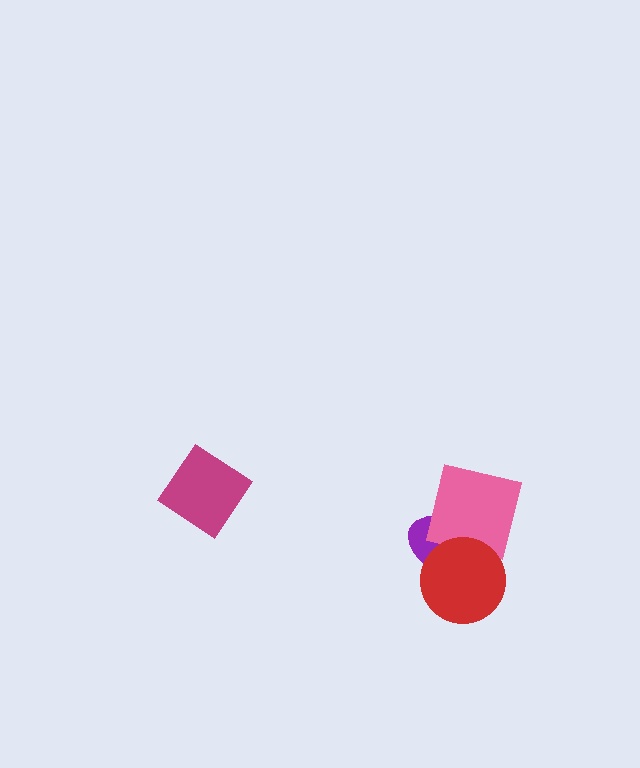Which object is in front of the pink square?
The red circle is in front of the pink square.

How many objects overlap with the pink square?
2 objects overlap with the pink square.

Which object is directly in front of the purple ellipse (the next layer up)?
The pink square is directly in front of the purple ellipse.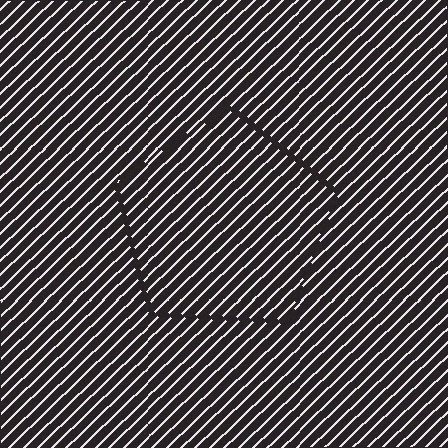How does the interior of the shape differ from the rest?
The interior of the shape contains the same grating, shifted by half a period — the contour is defined by the phase discontinuity where line-ends from the inner and outer gratings abut.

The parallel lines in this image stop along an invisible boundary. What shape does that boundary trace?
An illusory pentagon. The interior of the shape contains the same grating, shifted by half a period — the contour is defined by the phase discontinuity where line-ends from the inner and outer gratings abut.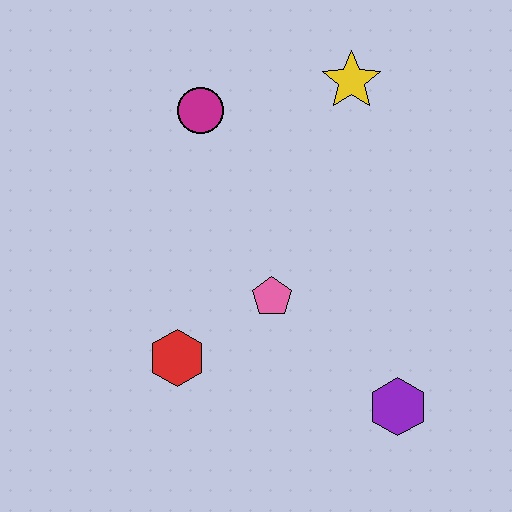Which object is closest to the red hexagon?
The pink pentagon is closest to the red hexagon.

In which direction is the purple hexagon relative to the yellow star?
The purple hexagon is below the yellow star.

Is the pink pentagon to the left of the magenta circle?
No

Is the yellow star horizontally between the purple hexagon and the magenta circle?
Yes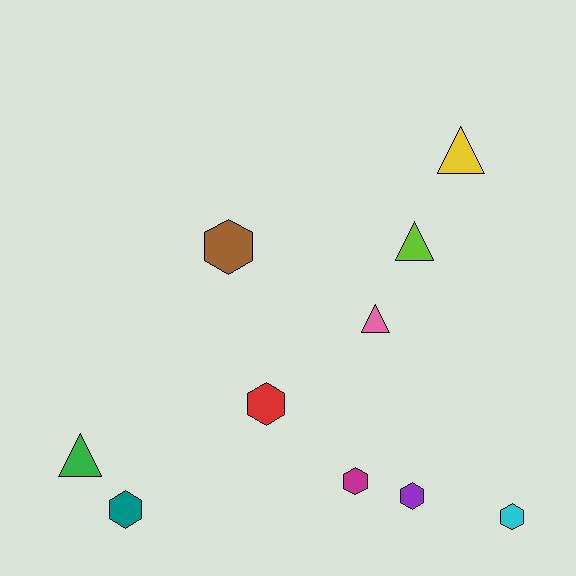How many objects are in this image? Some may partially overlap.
There are 10 objects.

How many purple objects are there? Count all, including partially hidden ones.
There is 1 purple object.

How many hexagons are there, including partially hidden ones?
There are 6 hexagons.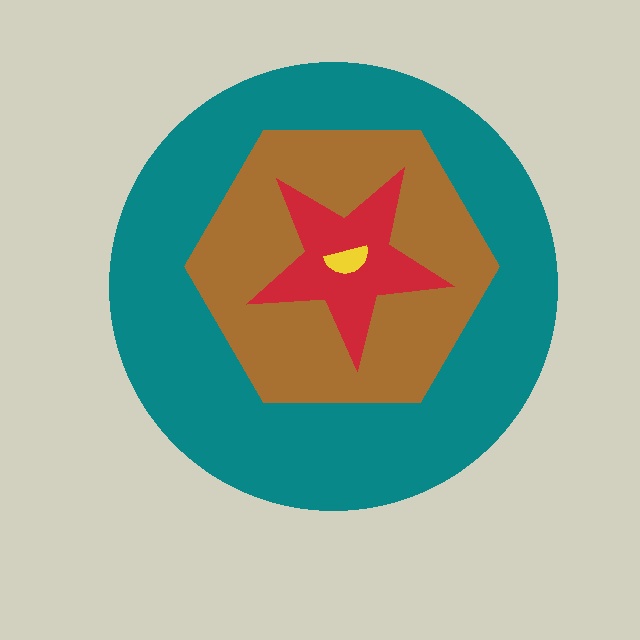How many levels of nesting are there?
4.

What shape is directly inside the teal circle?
The brown hexagon.